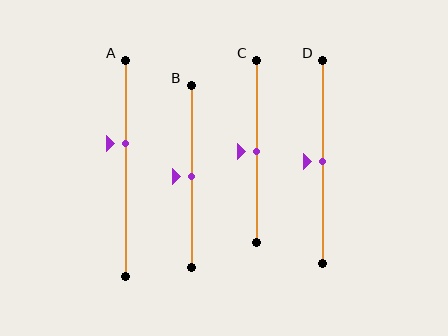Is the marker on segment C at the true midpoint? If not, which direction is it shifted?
Yes, the marker on segment C is at the true midpoint.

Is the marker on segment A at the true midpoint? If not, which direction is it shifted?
No, the marker on segment A is shifted upward by about 11% of the segment length.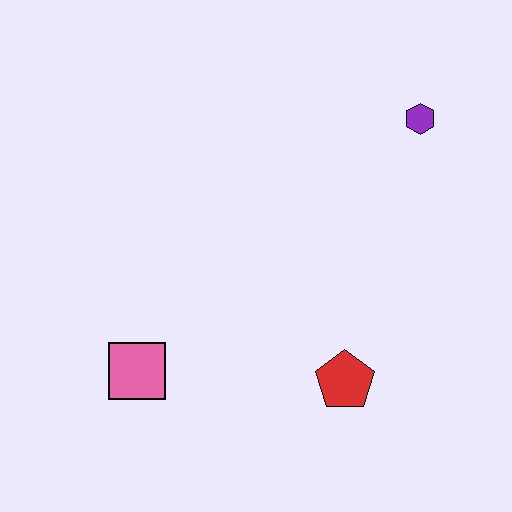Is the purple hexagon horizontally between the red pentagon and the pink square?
No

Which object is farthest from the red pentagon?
The purple hexagon is farthest from the red pentagon.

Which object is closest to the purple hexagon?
The red pentagon is closest to the purple hexagon.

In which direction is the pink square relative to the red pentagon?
The pink square is to the left of the red pentagon.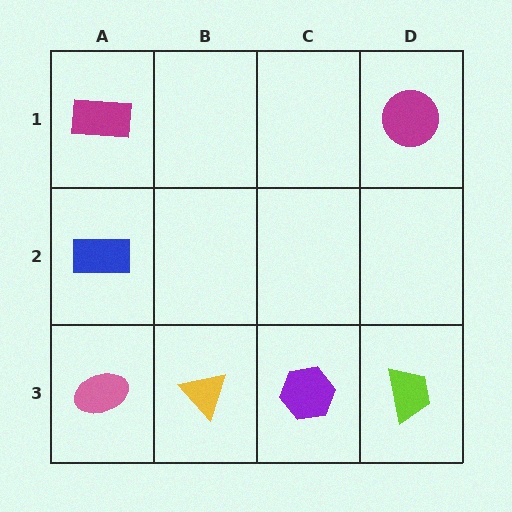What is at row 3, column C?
A purple hexagon.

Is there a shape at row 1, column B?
No, that cell is empty.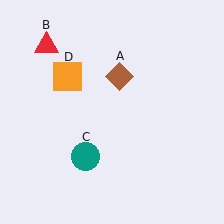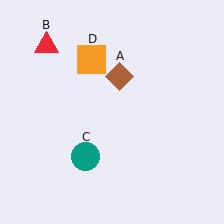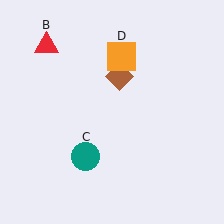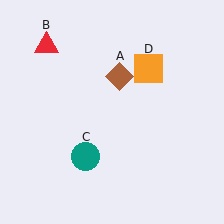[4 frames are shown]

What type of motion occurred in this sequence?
The orange square (object D) rotated clockwise around the center of the scene.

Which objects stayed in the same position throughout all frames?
Brown diamond (object A) and red triangle (object B) and teal circle (object C) remained stationary.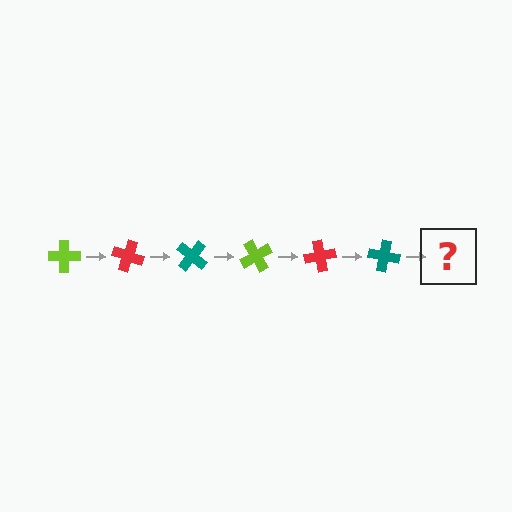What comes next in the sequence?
The next element should be a lime cross, rotated 120 degrees from the start.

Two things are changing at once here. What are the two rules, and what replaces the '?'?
The two rules are that it rotates 20 degrees each step and the color cycles through lime, red, and teal. The '?' should be a lime cross, rotated 120 degrees from the start.